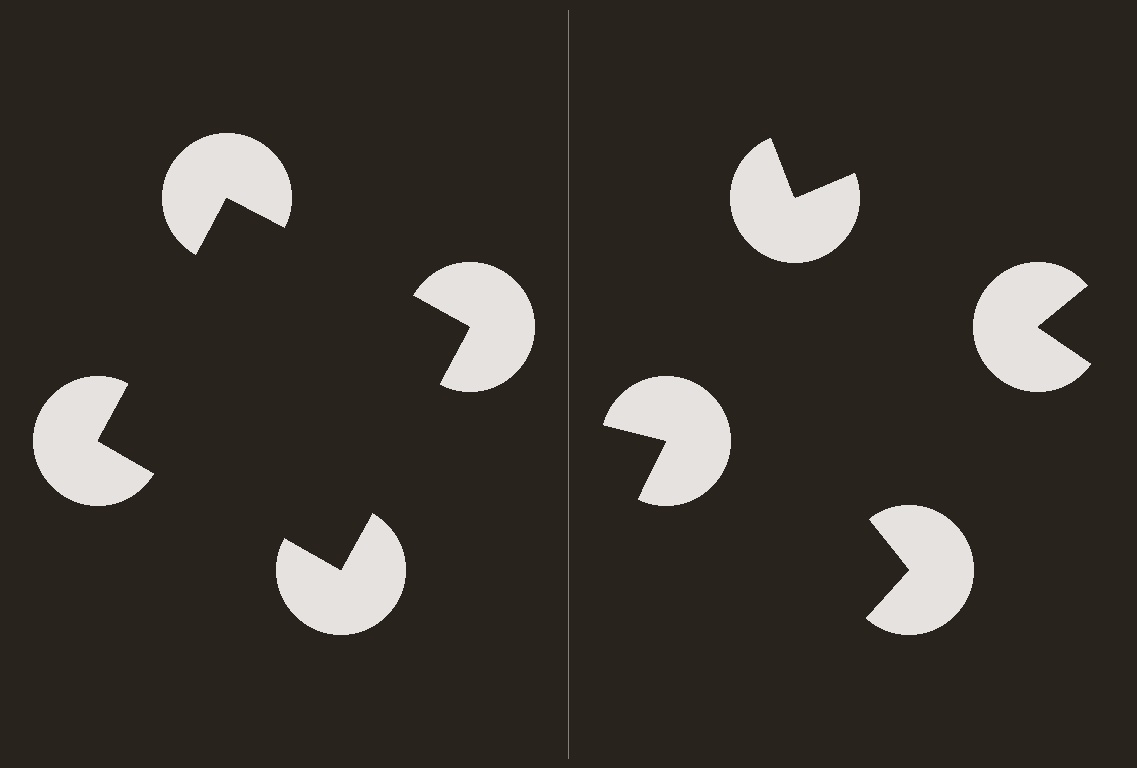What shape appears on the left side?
An illusory square.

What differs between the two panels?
The pac-man discs are positioned identically on both sides; only the wedge orientations differ. On the left they align to a square; on the right they are misaligned.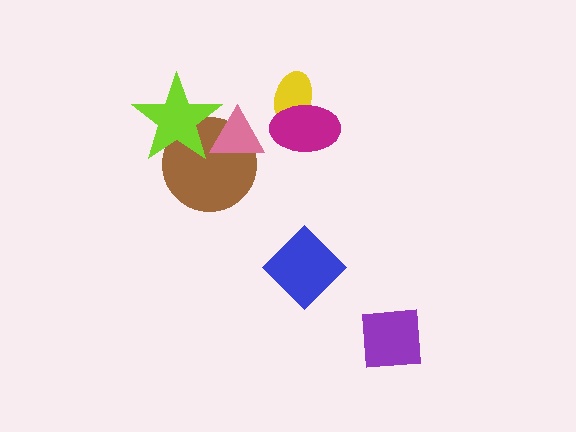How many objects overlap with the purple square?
0 objects overlap with the purple square.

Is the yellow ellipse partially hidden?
Yes, it is partially covered by another shape.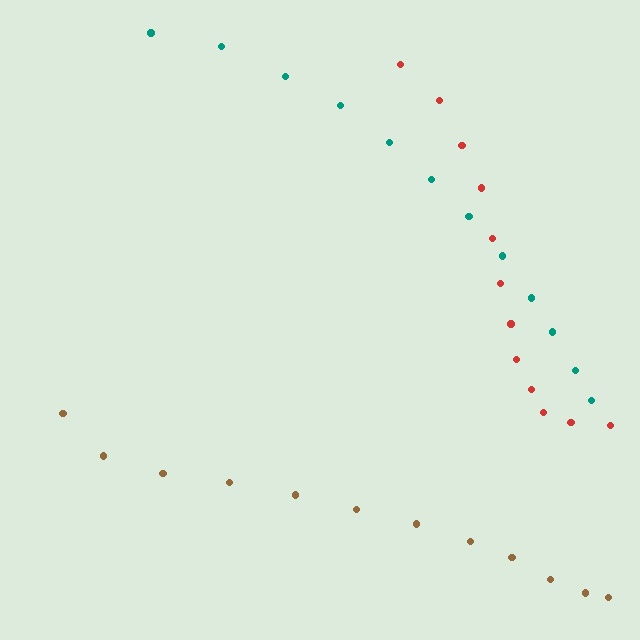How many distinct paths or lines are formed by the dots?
There are 3 distinct paths.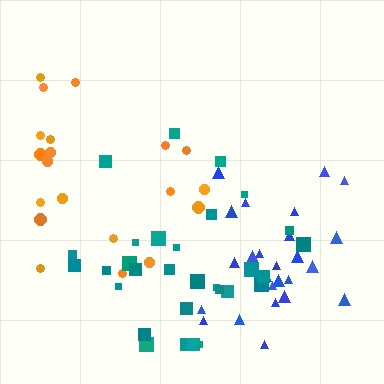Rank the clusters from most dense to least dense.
blue, teal, orange.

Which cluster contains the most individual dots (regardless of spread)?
Teal (30).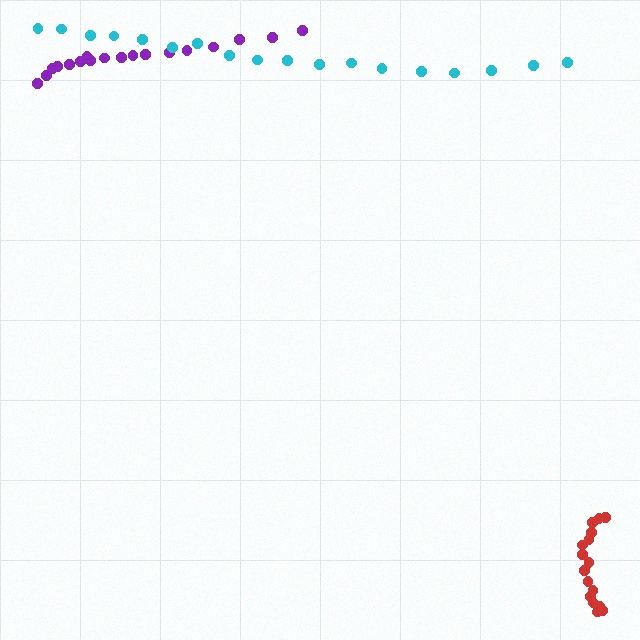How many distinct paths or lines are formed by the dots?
There are 3 distinct paths.